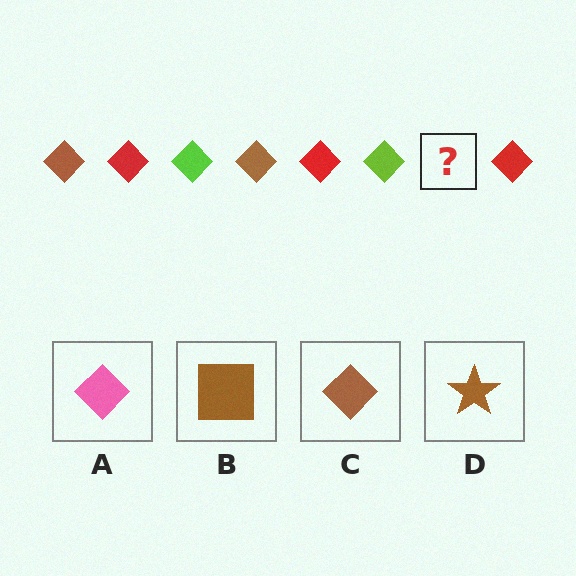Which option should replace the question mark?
Option C.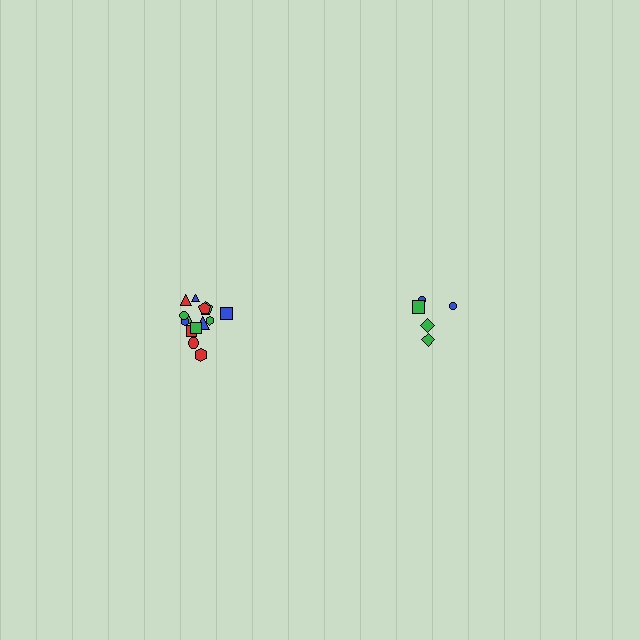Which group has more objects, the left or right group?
The left group.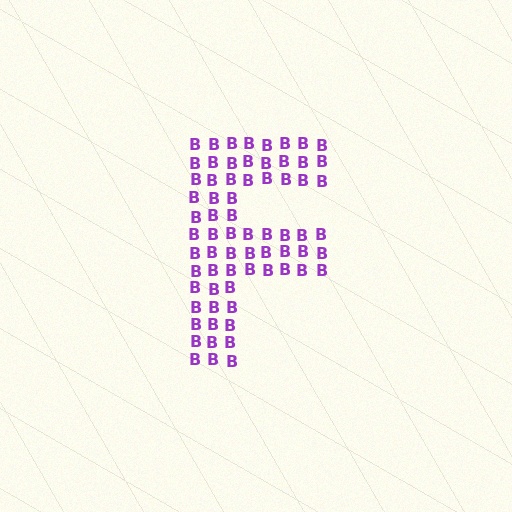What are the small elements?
The small elements are letter B's.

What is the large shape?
The large shape is the letter F.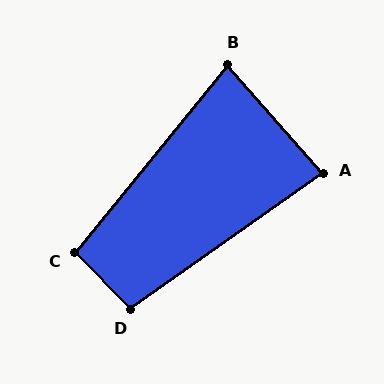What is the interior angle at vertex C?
Approximately 96 degrees (obtuse).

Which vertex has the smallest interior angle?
B, at approximately 80 degrees.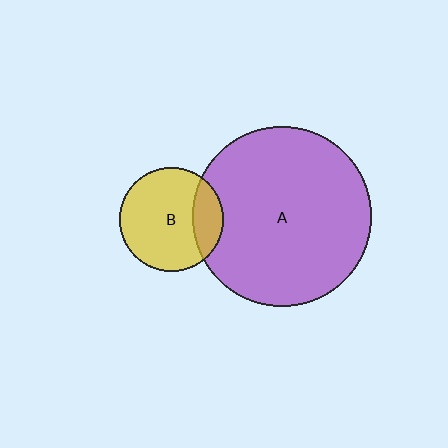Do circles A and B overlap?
Yes.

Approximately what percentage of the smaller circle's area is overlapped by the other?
Approximately 20%.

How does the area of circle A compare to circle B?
Approximately 3.0 times.